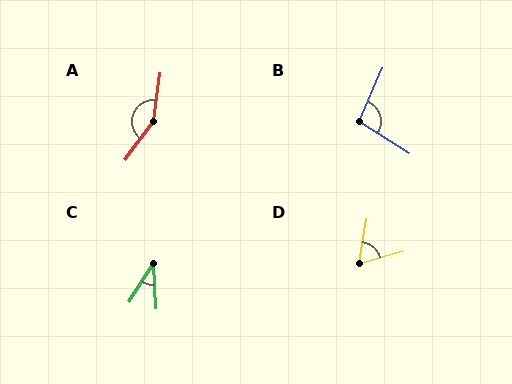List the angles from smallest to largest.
C (35°), D (65°), B (100°), A (151°).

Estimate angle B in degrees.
Approximately 100 degrees.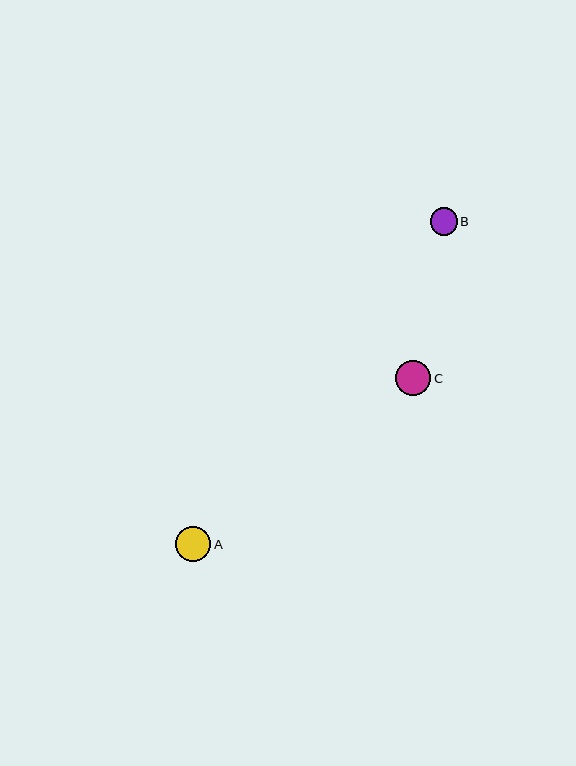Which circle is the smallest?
Circle B is the smallest with a size of approximately 27 pixels.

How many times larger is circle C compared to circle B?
Circle C is approximately 1.3 times the size of circle B.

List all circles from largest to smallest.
From largest to smallest: A, C, B.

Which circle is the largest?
Circle A is the largest with a size of approximately 36 pixels.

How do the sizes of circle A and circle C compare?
Circle A and circle C are approximately the same size.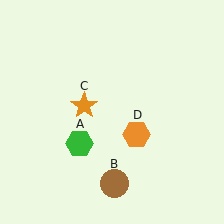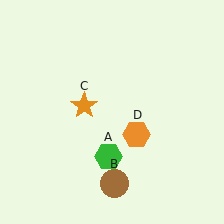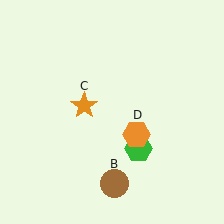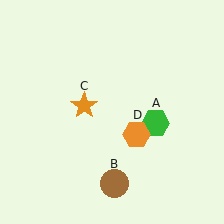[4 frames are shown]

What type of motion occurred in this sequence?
The green hexagon (object A) rotated counterclockwise around the center of the scene.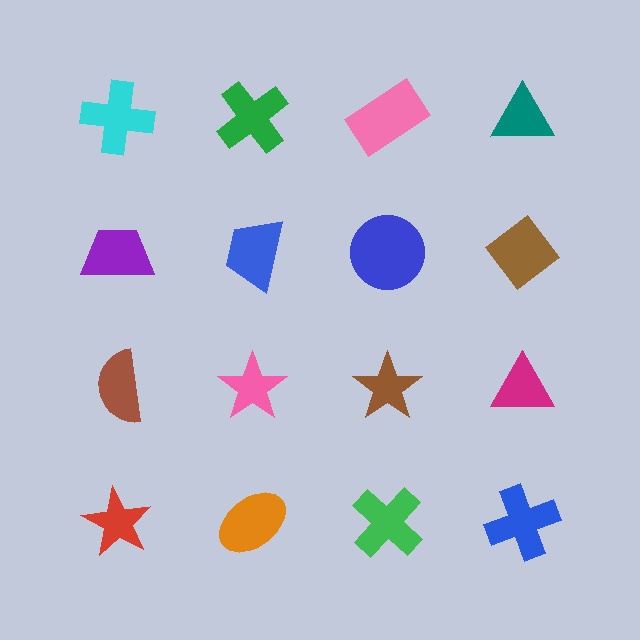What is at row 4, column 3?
A green cross.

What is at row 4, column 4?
A blue cross.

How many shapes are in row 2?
4 shapes.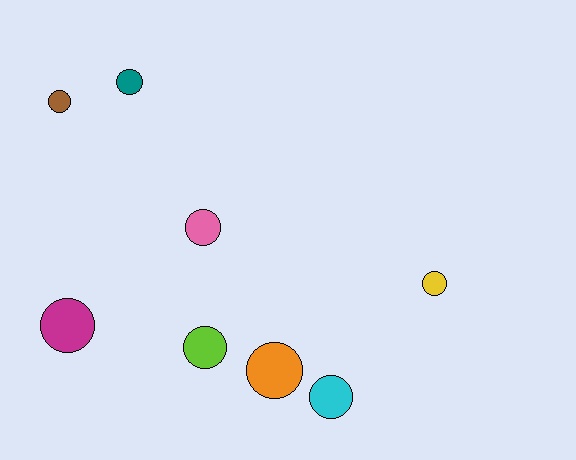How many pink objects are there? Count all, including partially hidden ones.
There is 1 pink object.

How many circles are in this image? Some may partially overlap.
There are 8 circles.